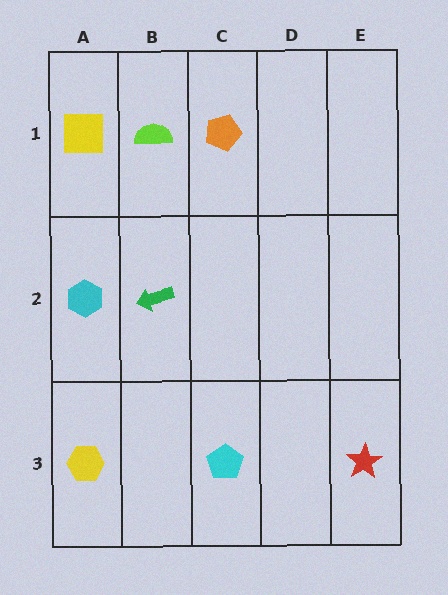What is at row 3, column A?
A yellow hexagon.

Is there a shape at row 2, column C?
No, that cell is empty.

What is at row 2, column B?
A green arrow.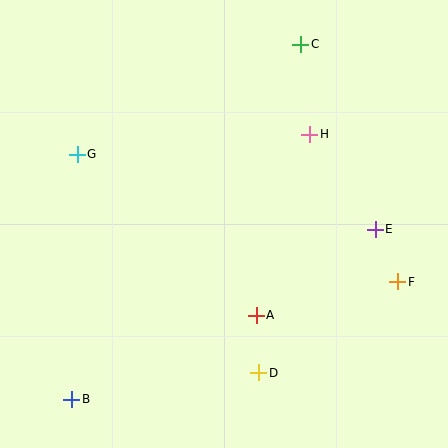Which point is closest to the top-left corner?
Point G is closest to the top-left corner.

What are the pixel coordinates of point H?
Point H is at (310, 134).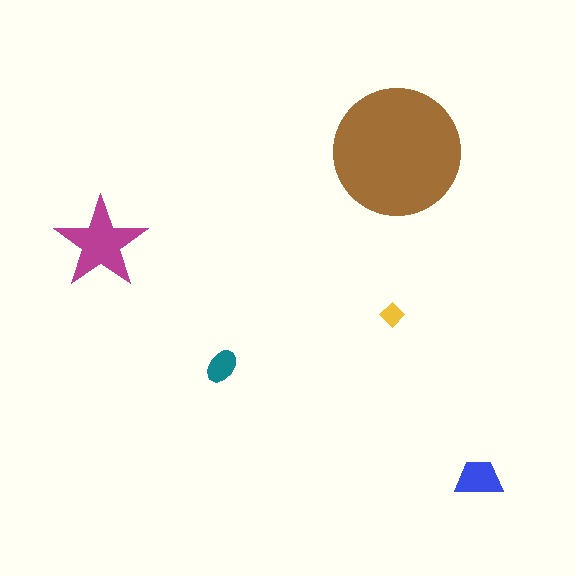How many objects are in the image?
There are 5 objects in the image.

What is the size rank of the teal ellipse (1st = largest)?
4th.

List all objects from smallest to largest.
The yellow diamond, the teal ellipse, the blue trapezoid, the magenta star, the brown circle.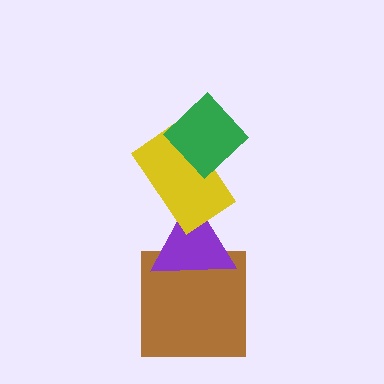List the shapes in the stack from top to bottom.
From top to bottom: the green diamond, the yellow rectangle, the purple triangle, the brown square.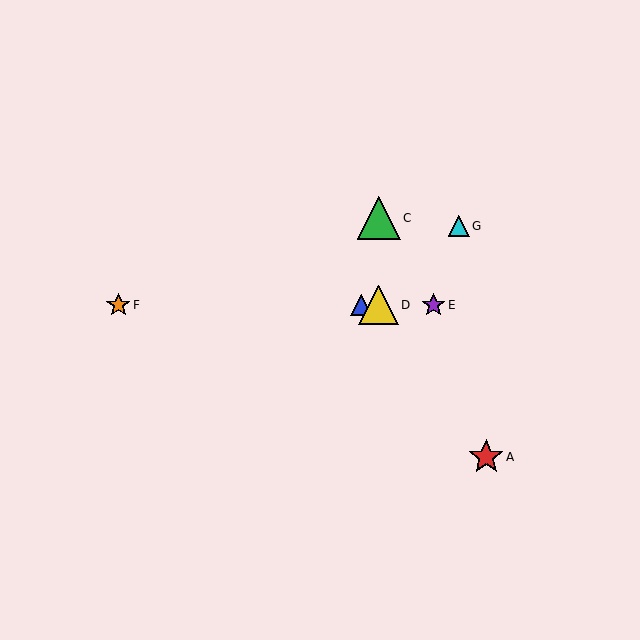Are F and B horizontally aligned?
Yes, both are at y≈305.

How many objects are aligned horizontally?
4 objects (B, D, E, F) are aligned horizontally.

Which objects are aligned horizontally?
Objects B, D, E, F are aligned horizontally.